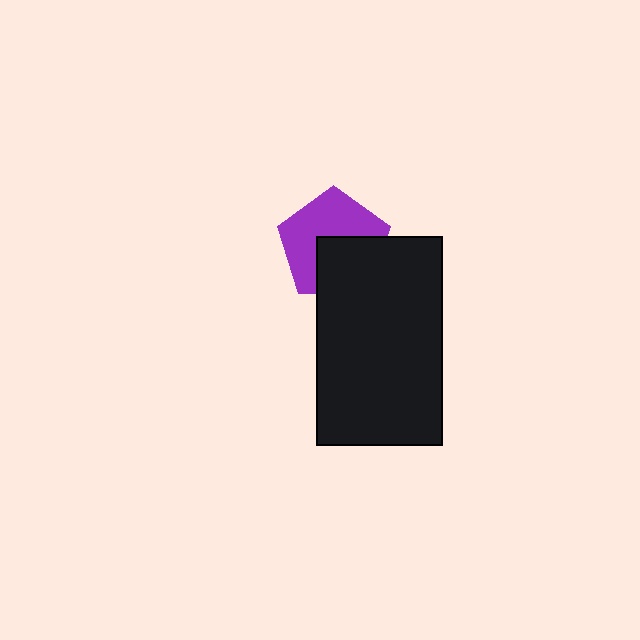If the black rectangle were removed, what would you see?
You would see the complete purple pentagon.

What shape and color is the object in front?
The object in front is a black rectangle.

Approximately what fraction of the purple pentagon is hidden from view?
Roughly 43% of the purple pentagon is hidden behind the black rectangle.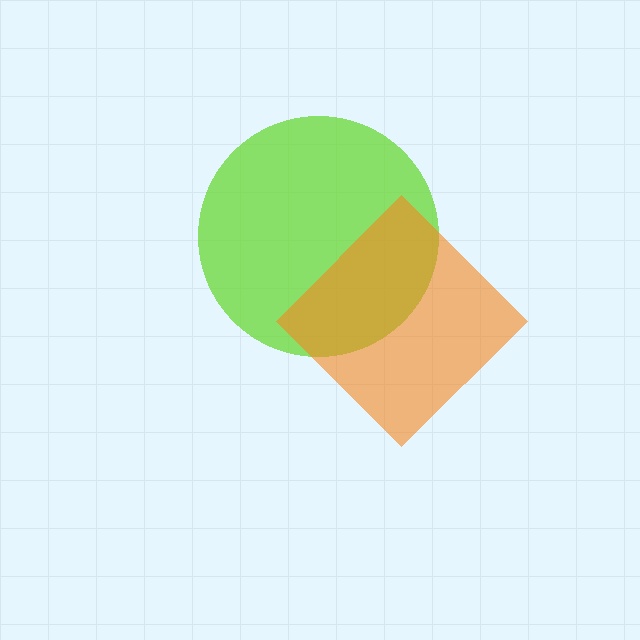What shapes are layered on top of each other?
The layered shapes are: a lime circle, an orange diamond.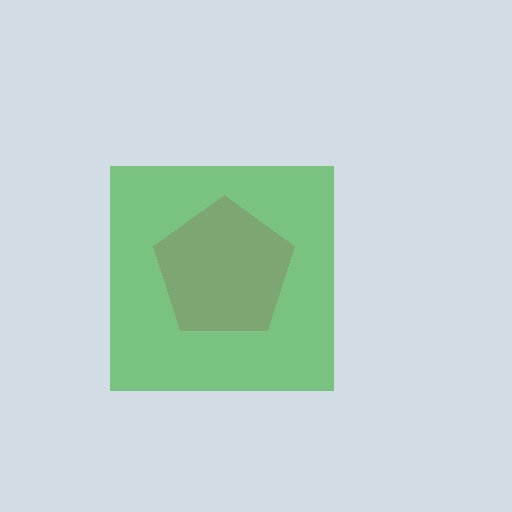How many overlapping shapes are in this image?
There are 2 overlapping shapes in the image.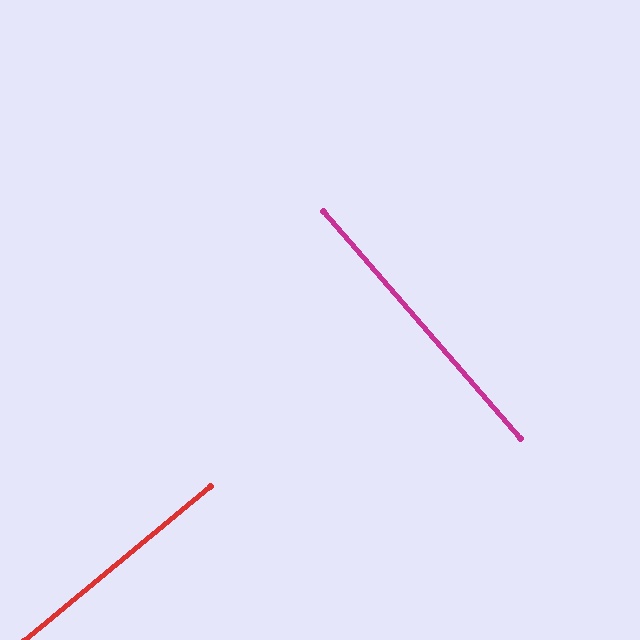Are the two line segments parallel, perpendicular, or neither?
Perpendicular — they meet at approximately 89°.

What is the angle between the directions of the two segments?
Approximately 89 degrees.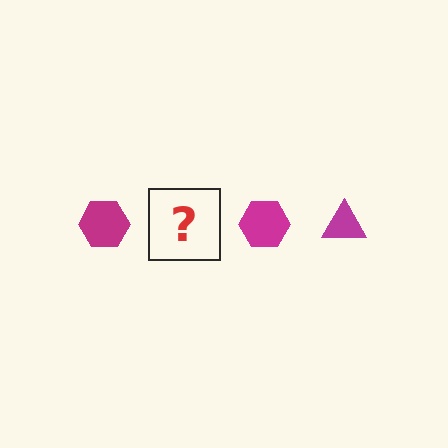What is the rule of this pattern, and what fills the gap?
The rule is that the pattern cycles through hexagon, triangle shapes in magenta. The gap should be filled with a magenta triangle.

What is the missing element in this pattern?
The missing element is a magenta triangle.